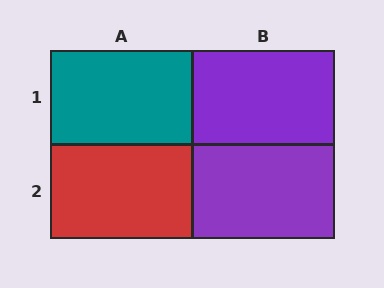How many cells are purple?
2 cells are purple.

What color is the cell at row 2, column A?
Red.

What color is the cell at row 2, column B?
Purple.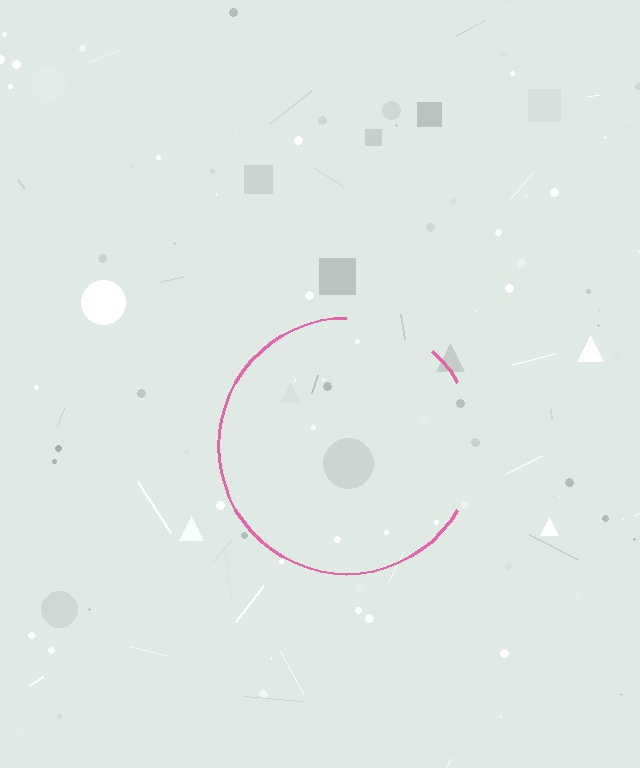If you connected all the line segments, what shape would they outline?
They would outline a circle.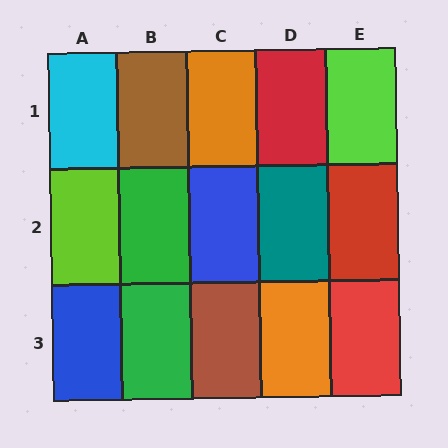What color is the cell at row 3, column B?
Green.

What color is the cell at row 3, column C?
Brown.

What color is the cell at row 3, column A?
Blue.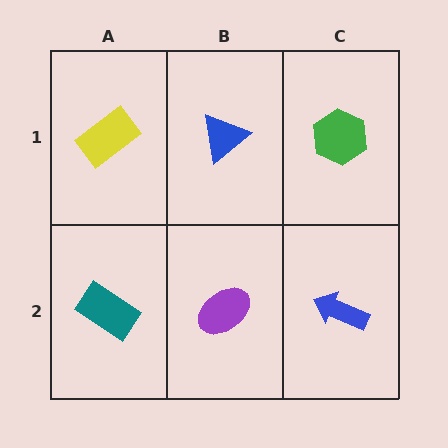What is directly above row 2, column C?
A green hexagon.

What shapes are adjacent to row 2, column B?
A blue triangle (row 1, column B), a teal rectangle (row 2, column A), a blue arrow (row 2, column C).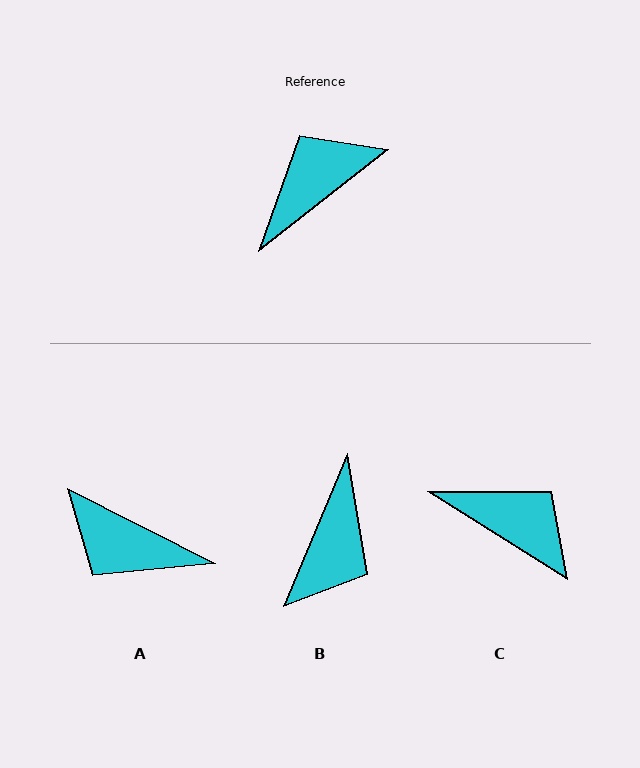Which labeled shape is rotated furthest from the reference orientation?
B, about 150 degrees away.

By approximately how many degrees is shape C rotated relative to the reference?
Approximately 70 degrees clockwise.